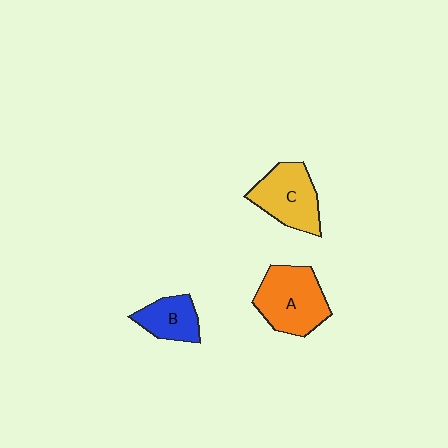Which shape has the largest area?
Shape A (orange).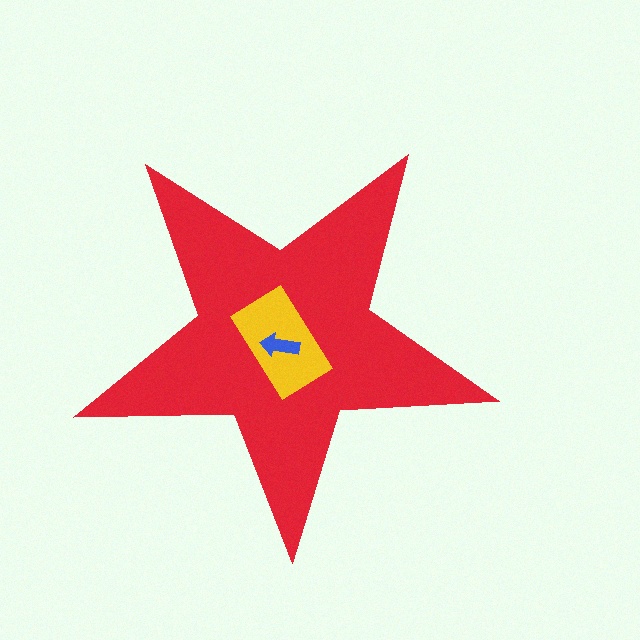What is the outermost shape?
The red star.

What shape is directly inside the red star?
The yellow rectangle.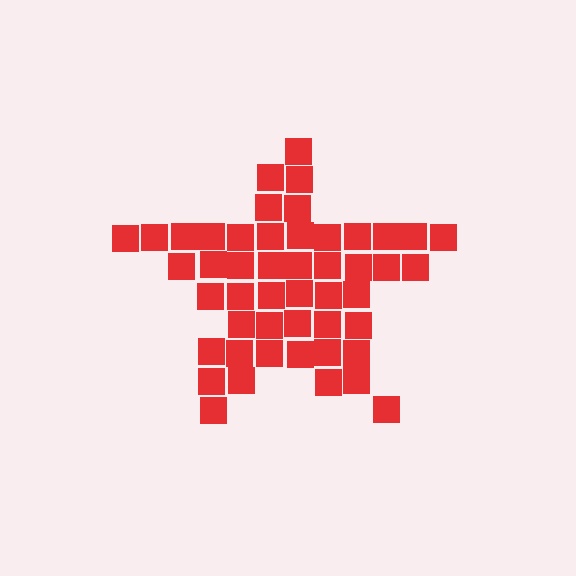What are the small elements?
The small elements are squares.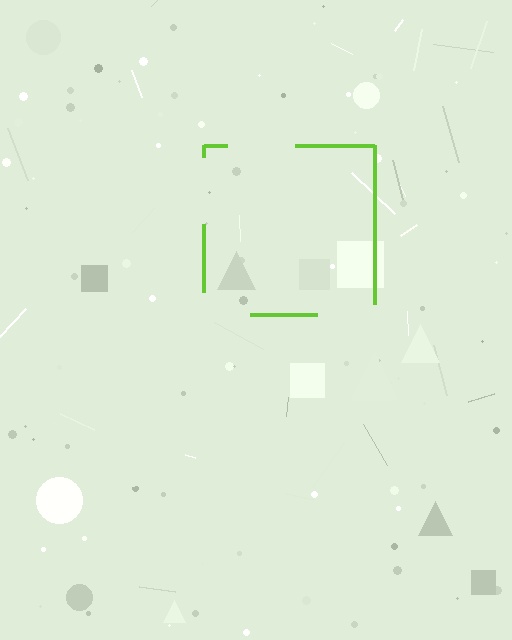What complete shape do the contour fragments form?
The contour fragments form a square.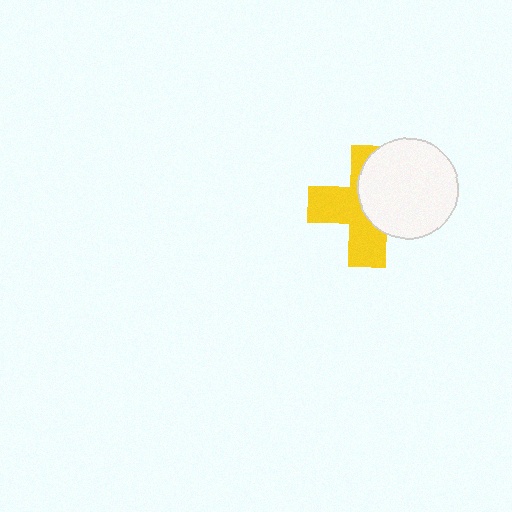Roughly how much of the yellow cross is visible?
About half of it is visible (roughly 54%).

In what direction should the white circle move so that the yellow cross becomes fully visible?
The white circle should move right. That is the shortest direction to clear the overlap and leave the yellow cross fully visible.